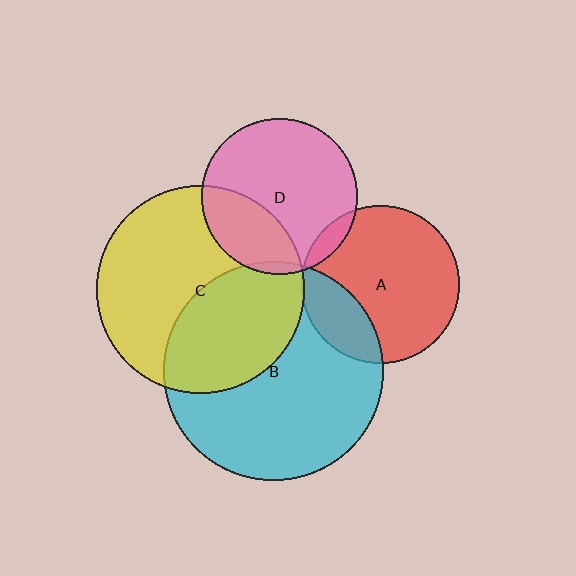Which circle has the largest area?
Circle B (cyan).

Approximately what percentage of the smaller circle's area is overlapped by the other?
Approximately 5%.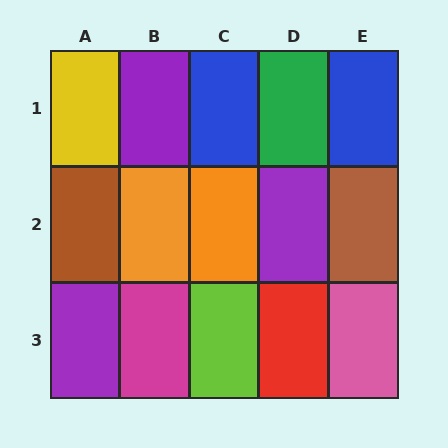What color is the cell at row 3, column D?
Red.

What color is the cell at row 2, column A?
Brown.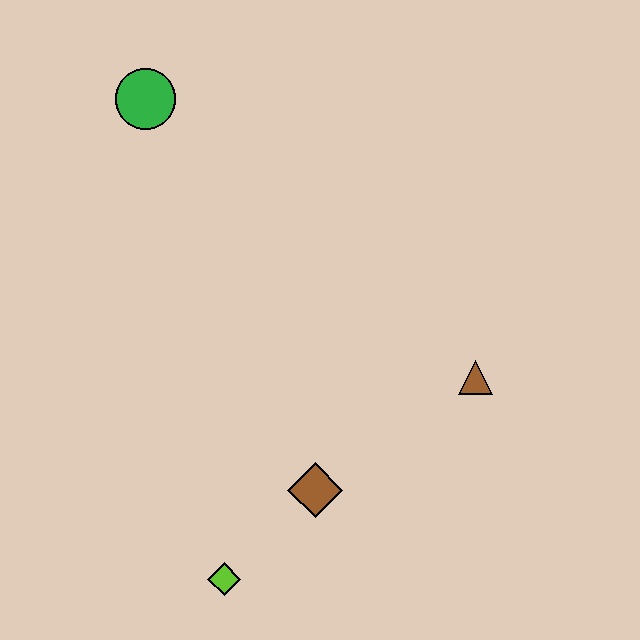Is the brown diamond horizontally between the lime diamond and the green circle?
No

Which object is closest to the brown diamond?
The lime diamond is closest to the brown diamond.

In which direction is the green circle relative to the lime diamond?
The green circle is above the lime diamond.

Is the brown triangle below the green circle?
Yes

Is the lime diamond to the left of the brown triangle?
Yes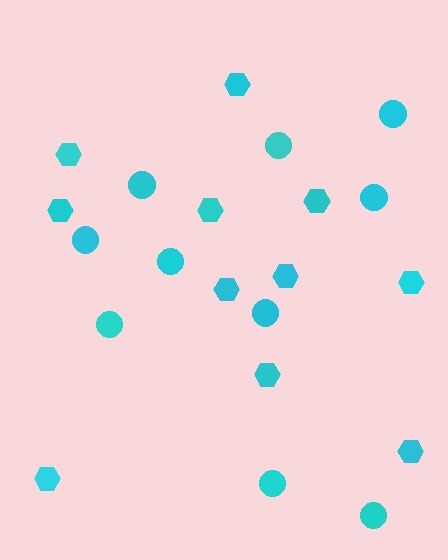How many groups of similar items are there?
There are 2 groups: one group of hexagons (11) and one group of circles (10).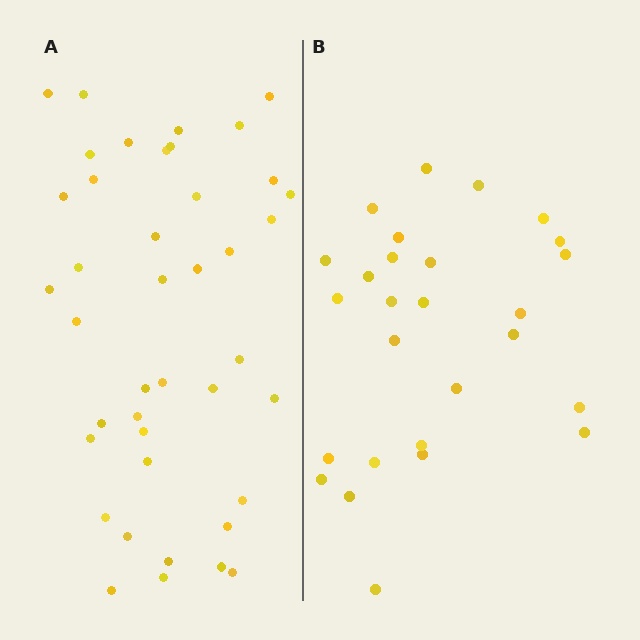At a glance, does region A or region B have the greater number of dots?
Region A (the left region) has more dots.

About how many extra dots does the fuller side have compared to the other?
Region A has approximately 15 more dots than region B.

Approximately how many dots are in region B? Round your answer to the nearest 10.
About 30 dots. (The exact count is 27, which rounds to 30.)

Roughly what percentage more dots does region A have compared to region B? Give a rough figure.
About 50% more.